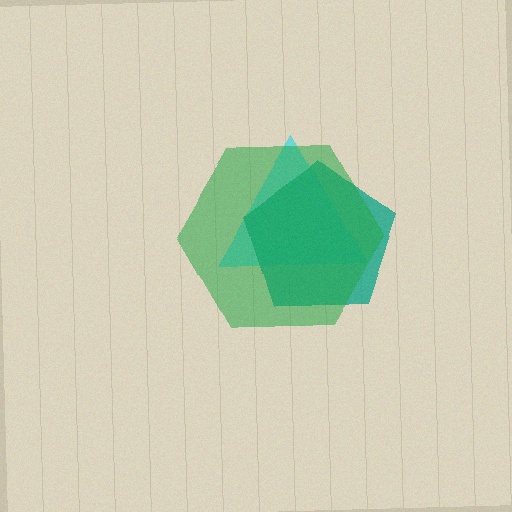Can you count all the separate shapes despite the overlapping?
Yes, there are 3 separate shapes.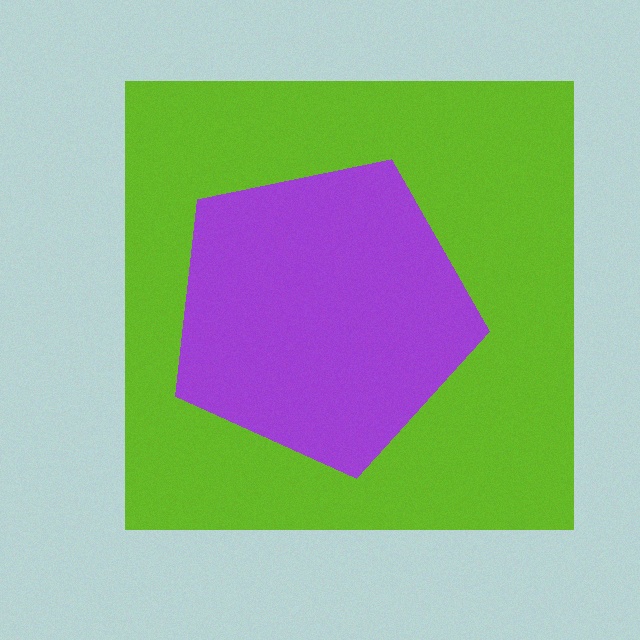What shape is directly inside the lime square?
The purple pentagon.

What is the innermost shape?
The purple pentagon.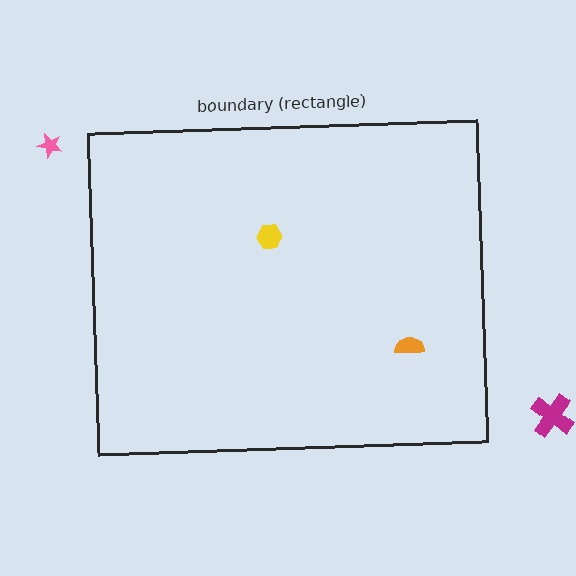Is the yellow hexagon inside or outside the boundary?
Inside.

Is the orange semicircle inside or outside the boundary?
Inside.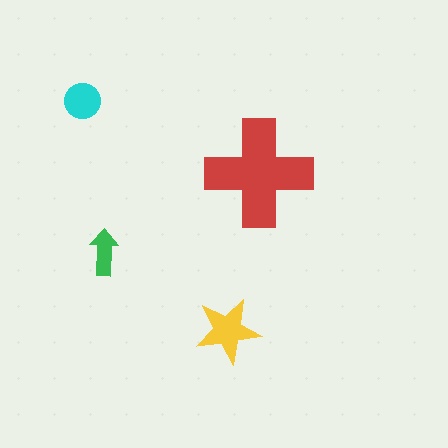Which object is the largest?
The red cross.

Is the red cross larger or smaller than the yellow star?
Larger.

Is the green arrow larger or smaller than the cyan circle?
Smaller.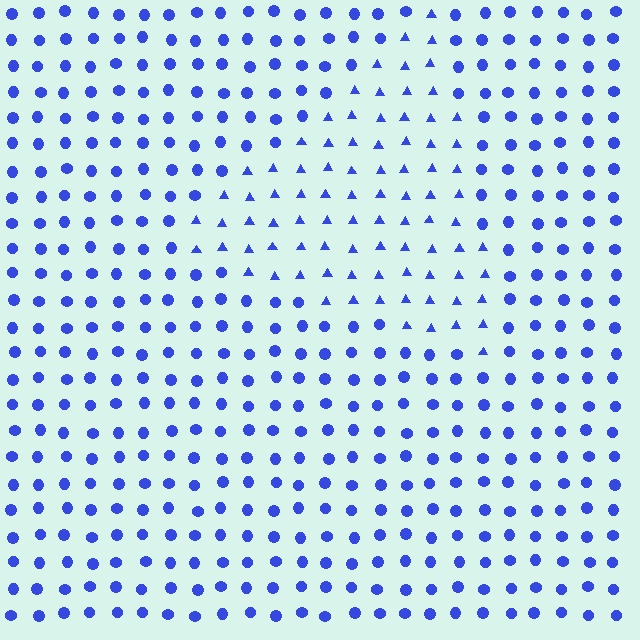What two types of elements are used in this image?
The image uses triangles inside the triangle region and circles outside it.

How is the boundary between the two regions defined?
The boundary is defined by a change in element shape: triangles inside vs. circles outside. All elements share the same color and spacing.